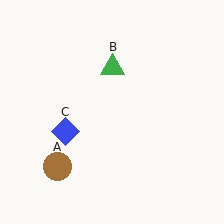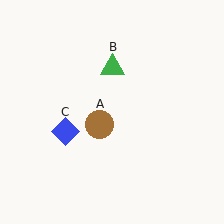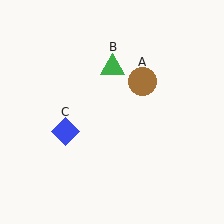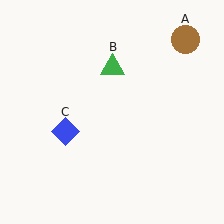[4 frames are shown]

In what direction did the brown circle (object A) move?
The brown circle (object A) moved up and to the right.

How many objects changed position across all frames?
1 object changed position: brown circle (object A).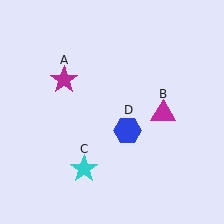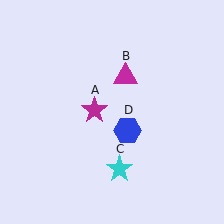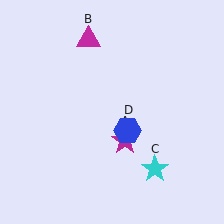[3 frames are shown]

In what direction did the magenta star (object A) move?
The magenta star (object A) moved down and to the right.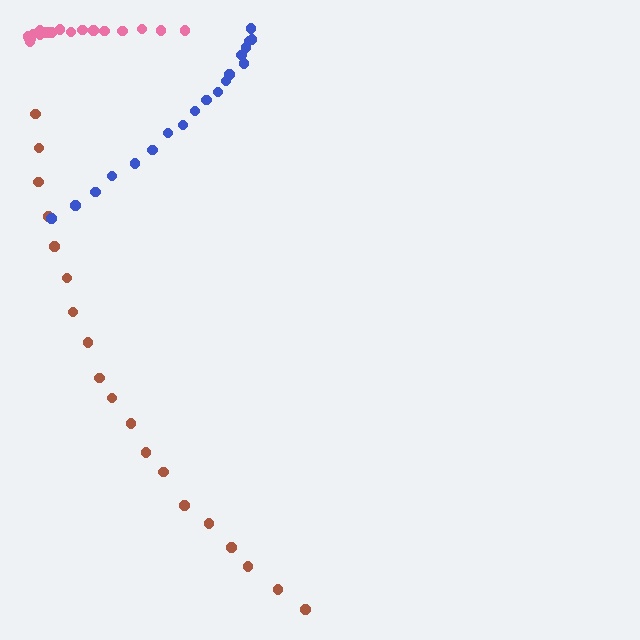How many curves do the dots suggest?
There are 3 distinct paths.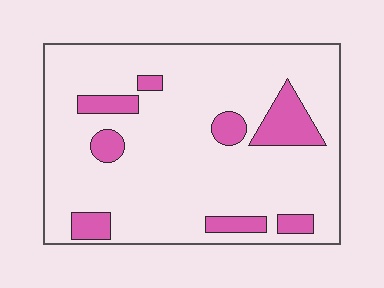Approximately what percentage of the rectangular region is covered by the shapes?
Approximately 15%.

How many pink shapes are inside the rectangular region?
8.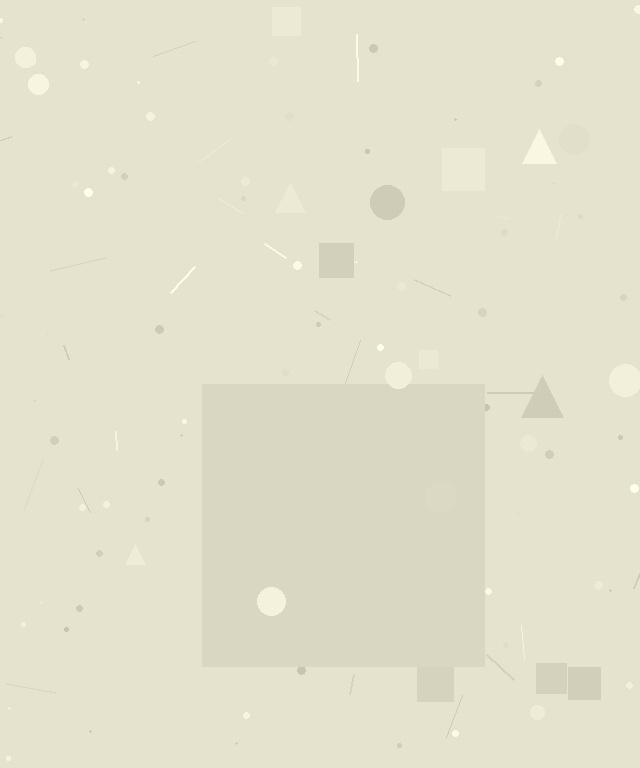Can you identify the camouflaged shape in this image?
The camouflaged shape is a square.